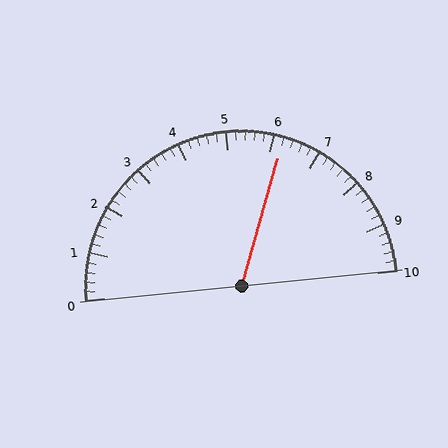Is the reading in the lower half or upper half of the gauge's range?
The reading is in the upper half of the range (0 to 10).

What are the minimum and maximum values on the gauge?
The gauge ranges from 0 to 10.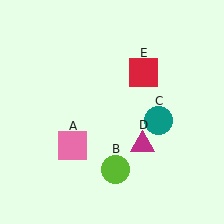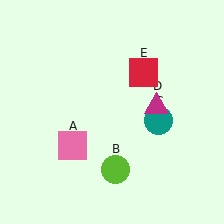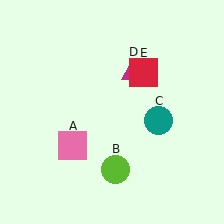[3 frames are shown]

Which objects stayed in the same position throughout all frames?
Pink square (object A) and lime circle (object B) and teal circle (object C) and red square (object E) remained stationary.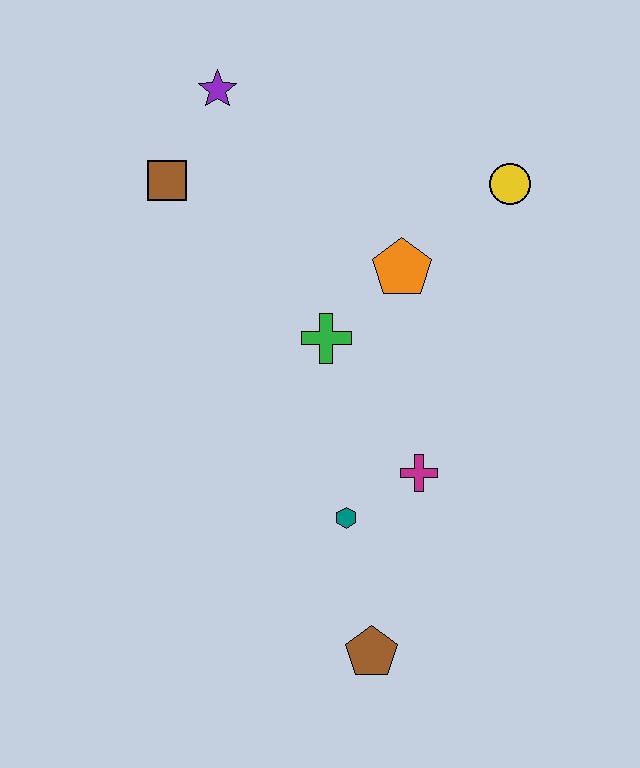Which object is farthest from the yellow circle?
The brown pentagon is farthest from the yellow circle.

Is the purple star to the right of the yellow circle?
No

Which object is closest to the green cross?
The orange pentagon is closest to the green cross.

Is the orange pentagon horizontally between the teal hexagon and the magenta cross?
Yes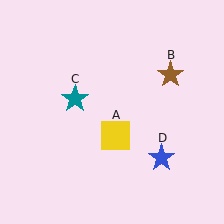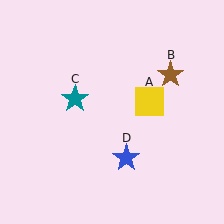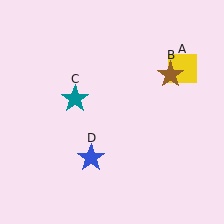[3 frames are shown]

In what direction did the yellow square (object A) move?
The yellow square (object A) moved up and to the right.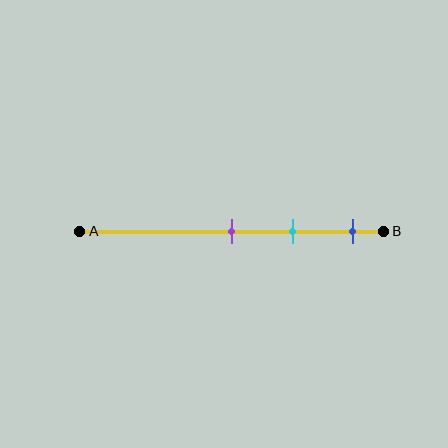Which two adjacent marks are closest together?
The purple and cyan marks are the closest adjacent pair.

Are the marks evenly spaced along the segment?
Yes, the marks are approximately evenly spaced.